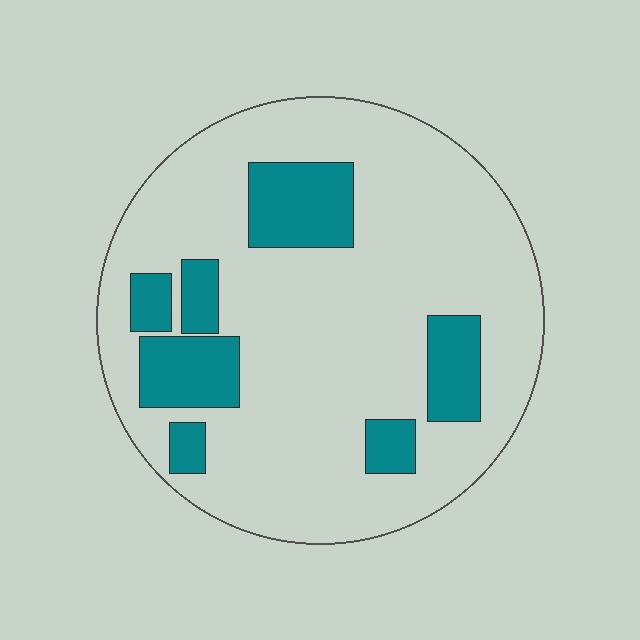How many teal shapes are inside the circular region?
7.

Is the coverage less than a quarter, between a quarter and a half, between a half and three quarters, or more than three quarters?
Less than a quarter.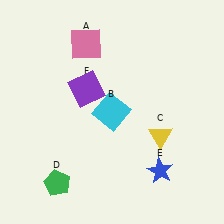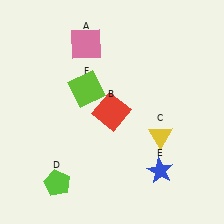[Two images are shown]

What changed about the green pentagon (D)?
In Image 1, D is green. In Image 2, it changed to lime.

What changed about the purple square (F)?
In Image 1, F is purple. In Image 2, it changed to lime.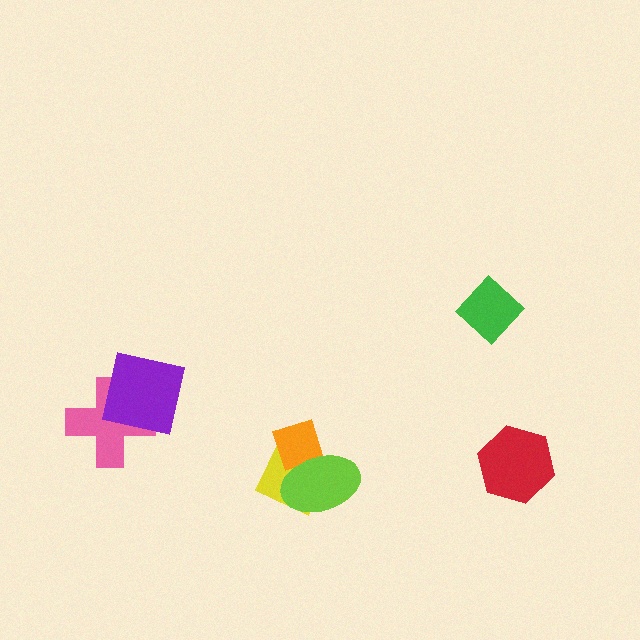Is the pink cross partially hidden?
Yes, it is partially covered by another shape.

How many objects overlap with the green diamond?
0 objects overlap with the green diamond.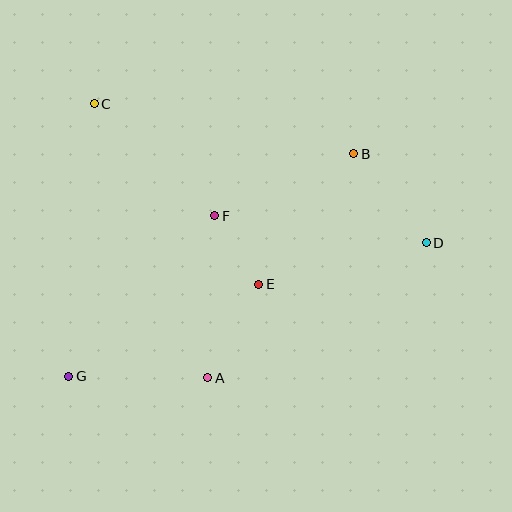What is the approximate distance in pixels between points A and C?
The distance between A and C is approximately 297 pixels.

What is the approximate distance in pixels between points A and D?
The distance between A and D is approximately 257 pixels.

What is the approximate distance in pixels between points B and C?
The distance between B and C is approximately 264 pixels.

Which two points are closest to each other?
Points E and F are closest to each other.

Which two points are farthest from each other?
Points D and G are farthest from each other.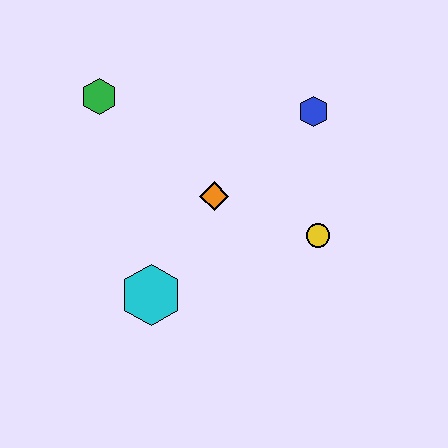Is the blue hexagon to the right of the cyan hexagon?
Yes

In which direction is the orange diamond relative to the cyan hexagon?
The orange diamond is above the cyan hexagon.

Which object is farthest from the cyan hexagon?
The blue hexagon is farthest from the cyan hexagon.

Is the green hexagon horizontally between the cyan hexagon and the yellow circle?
No